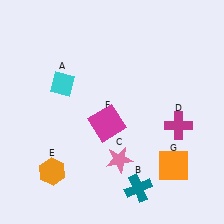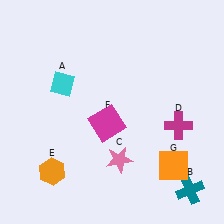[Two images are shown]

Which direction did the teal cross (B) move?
The teal cross (B) moved right.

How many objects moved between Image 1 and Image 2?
1 object moved between the two images.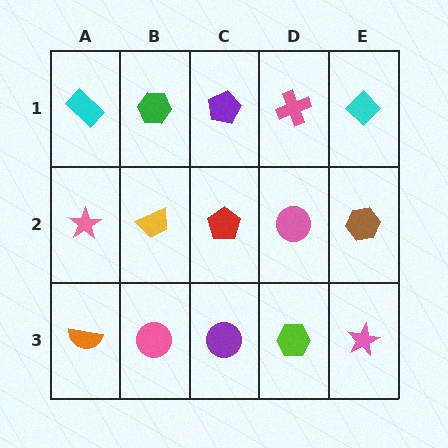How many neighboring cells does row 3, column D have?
3.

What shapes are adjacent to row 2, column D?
A pink cross (row 1, column D), a lime hexagon (row 3, column D), a red pentagon (row 2, column C), a brown hexagon (row 2, column E).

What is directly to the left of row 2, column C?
A yellow trapezoid.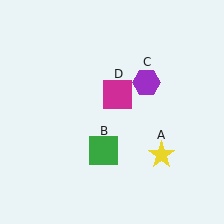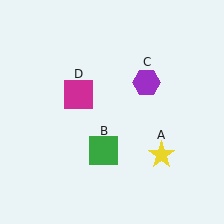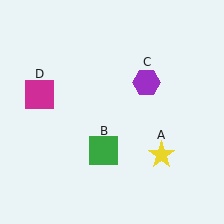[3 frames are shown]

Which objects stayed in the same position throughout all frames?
Yellow star (object A) and green square (object B) and purple hexagon (object C) remained stationary.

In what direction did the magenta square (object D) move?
The magenta square (object D) moved left.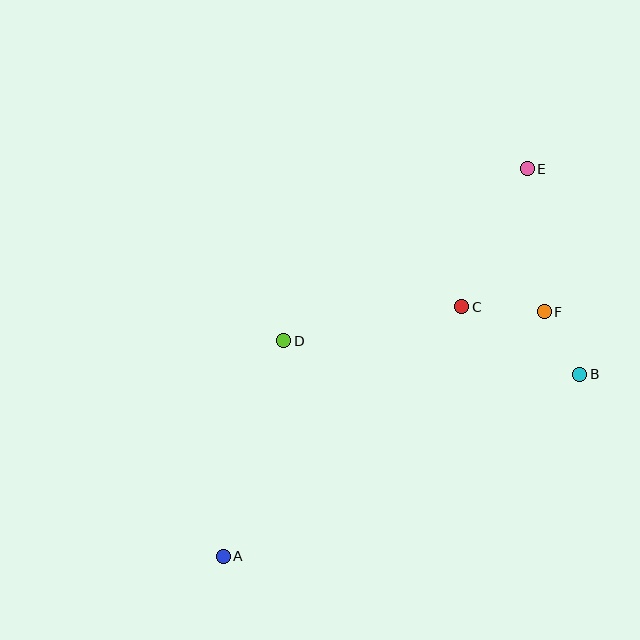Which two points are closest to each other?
Points B and F are closest to each other.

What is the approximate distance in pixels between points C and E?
The distance between C and E is approximately 153 pixels.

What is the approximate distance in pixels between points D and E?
The distance between D and E is approximately 298 pixels.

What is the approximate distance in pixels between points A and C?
The distance between A and C is approximately 345 pixels.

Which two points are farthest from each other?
Points A and E are farthest from each other.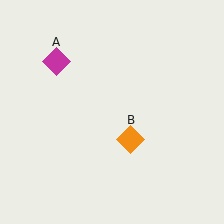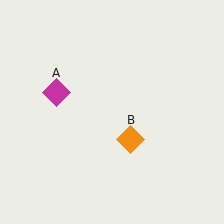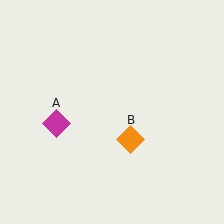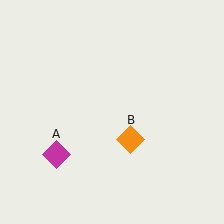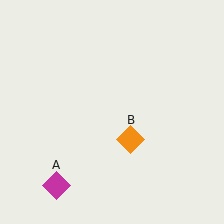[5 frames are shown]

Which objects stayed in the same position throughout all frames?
Orange diamond (object B) remained stationary.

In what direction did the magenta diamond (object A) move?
The magenta diamond (object A) moved down.